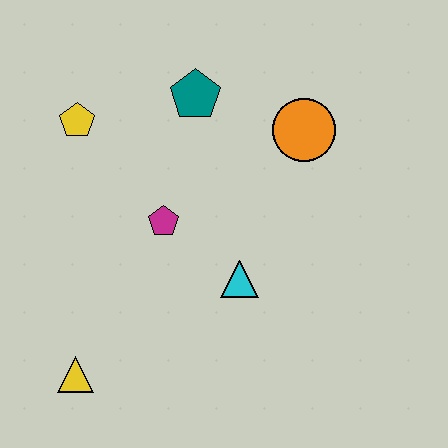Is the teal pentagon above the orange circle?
Yes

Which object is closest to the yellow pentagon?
The teal pentagon is closest to the yellow pentagon.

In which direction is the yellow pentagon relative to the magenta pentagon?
The yellow pentagon is above the magenta pentagon.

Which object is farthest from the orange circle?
The yellow triangle is farthest from the orange circle.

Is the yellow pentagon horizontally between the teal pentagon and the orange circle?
No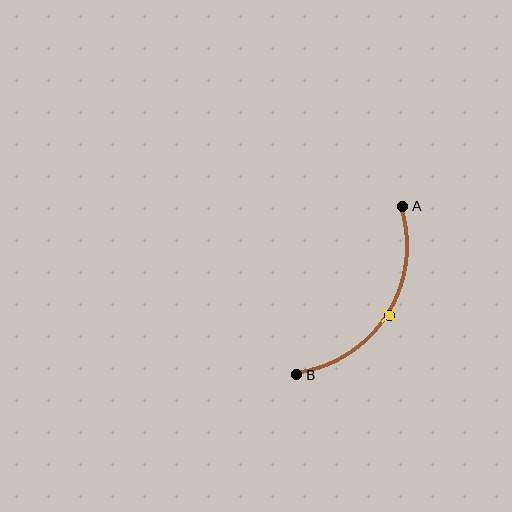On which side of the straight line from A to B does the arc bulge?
The arc bulges to the right of the straight line connecting A and B.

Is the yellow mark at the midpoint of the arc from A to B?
Yes. The yellow mark lies on the arc at equal arc-length from both A and B — it is the arc midpoint.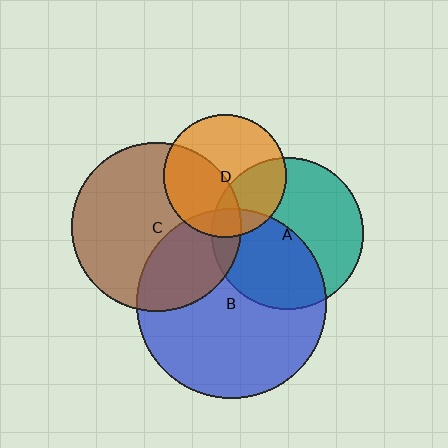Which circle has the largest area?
Circle B (blue).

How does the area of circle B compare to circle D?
Approximately 2.4 times.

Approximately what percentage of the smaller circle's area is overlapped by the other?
Approximately 45%.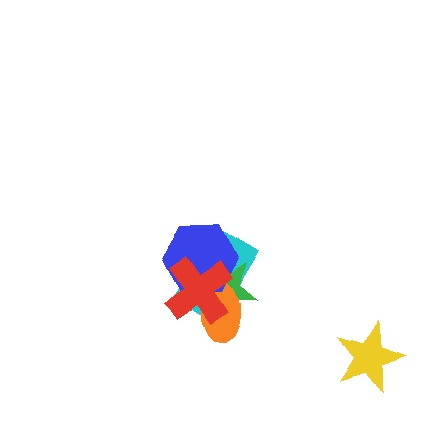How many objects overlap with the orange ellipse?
4 objects overlap with the orange ellipse.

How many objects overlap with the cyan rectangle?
4 objects overlap with the cyan rectangle.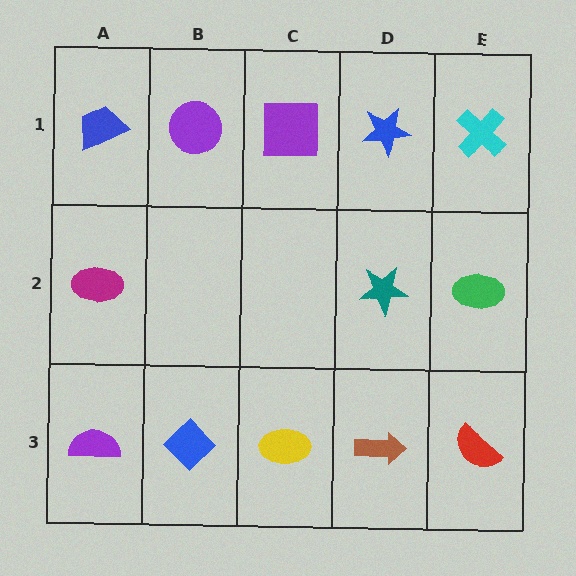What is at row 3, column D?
A brown arrow.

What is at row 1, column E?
A cyan cross.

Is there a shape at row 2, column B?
No, that cell is empty.